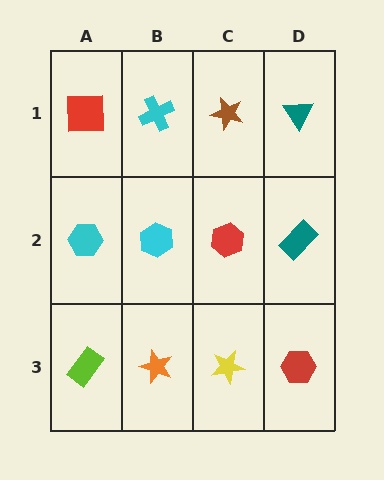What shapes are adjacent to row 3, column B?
A cyan hexagon (row 2, column B), a lime rectangle (row 3, column A), a yellow star (row 3, column C).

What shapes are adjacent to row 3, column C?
A red hexagon (row 2, column C), an orange star (row 3, column B), a red hexagon (row 3, column D).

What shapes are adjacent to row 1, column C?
A red hexagon (row 2, column C), a cyan cross (row 1, column B), a teal triangle (row 1, column D).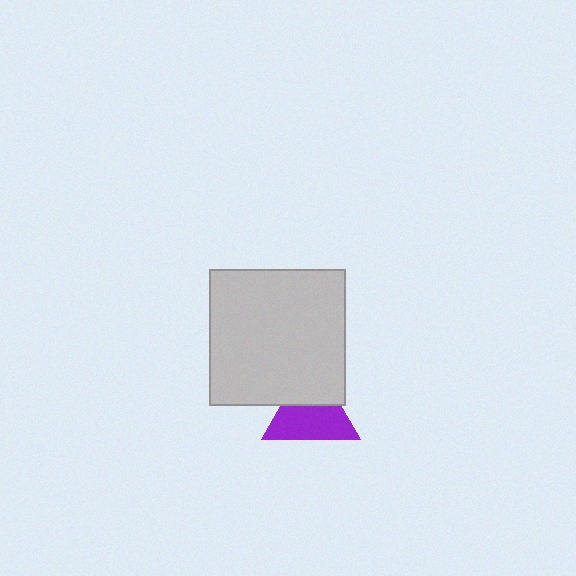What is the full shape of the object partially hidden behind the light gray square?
The partially hidden object is a purple triangle.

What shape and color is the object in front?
The object in front is a light gray square.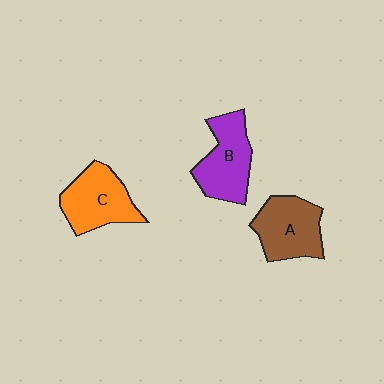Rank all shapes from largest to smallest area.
From largest to smallest: C (orange), B (purple), A (brown).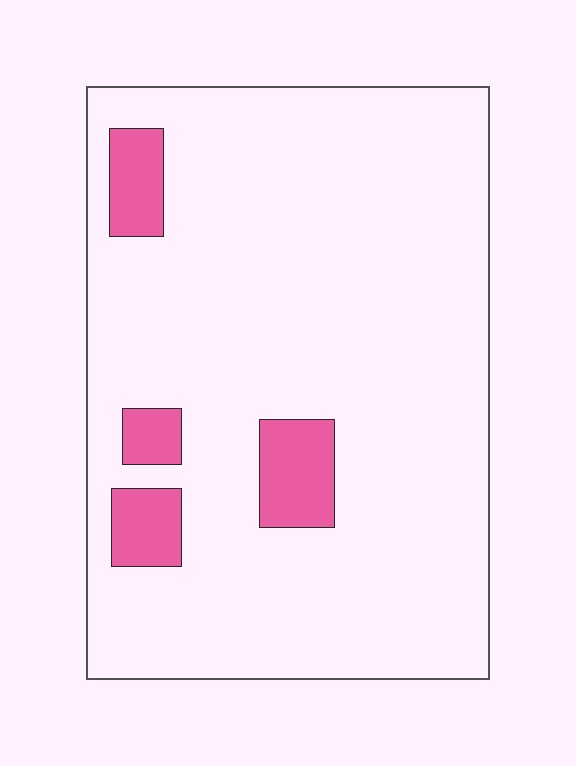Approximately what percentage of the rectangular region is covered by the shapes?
Approximately 10%.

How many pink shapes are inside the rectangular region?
4.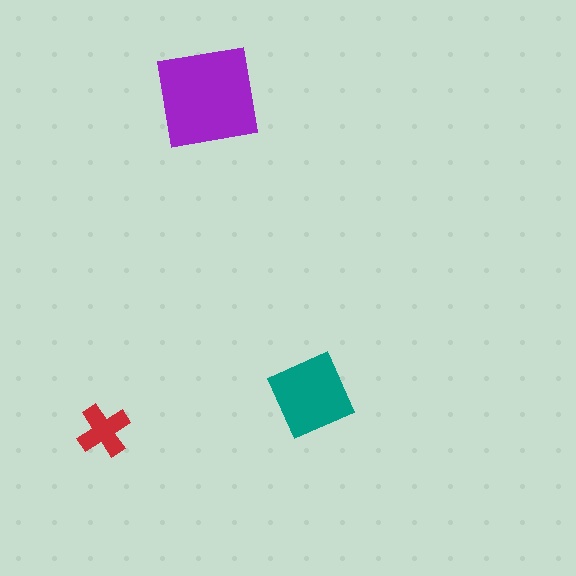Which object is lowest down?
The red cross is bottommost.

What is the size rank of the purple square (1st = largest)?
1st.